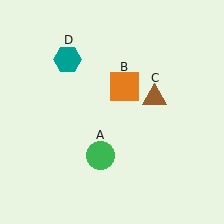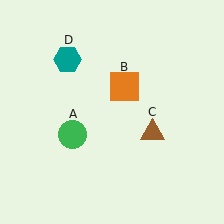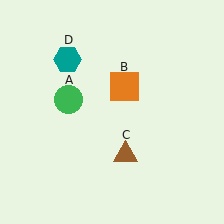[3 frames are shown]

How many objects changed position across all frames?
2 objects changed position: green circle (object A), brown triangle (object C).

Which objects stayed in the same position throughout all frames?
Orange square (object B) and teal hexagon (object D) remained stationary.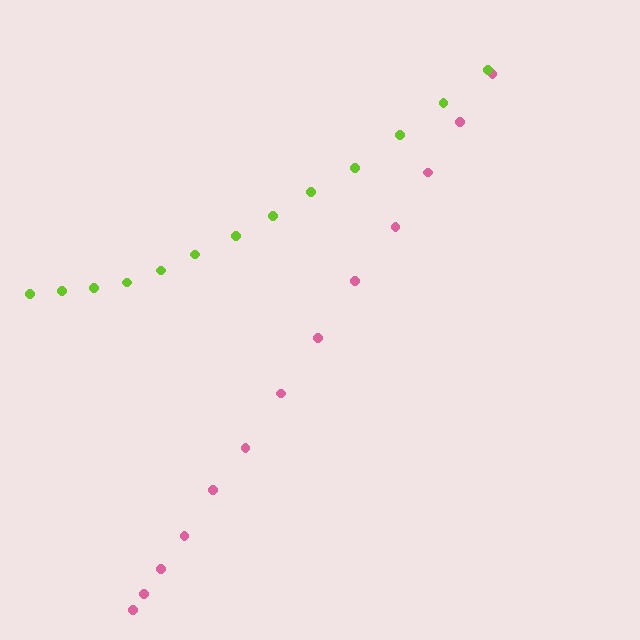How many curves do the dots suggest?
There are 2 distinct paths.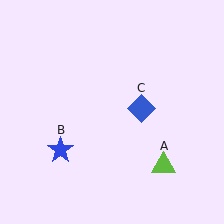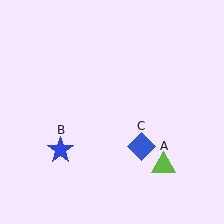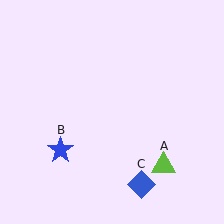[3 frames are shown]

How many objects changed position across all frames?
1 object changed position: blue diamond (object C).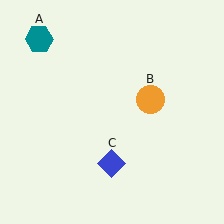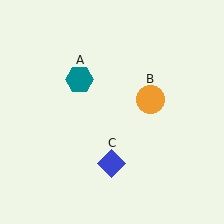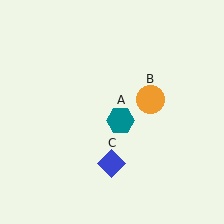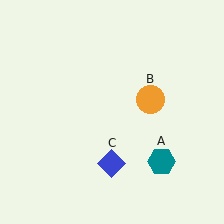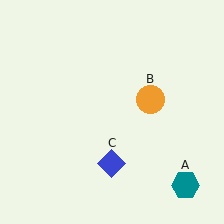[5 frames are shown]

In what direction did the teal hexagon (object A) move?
The teal hexagon (object A) moved down and to the right.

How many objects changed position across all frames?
1 object changed position: teal hexagon (object A).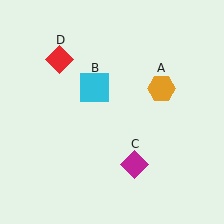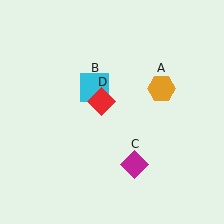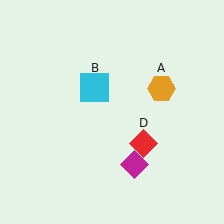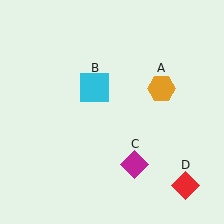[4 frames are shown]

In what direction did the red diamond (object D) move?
The red diamond (object D) moved down and to the right.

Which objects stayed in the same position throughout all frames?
Orange hexagon (object A) and cyan square (object B) and magenta diamond (object C) remained stationary.